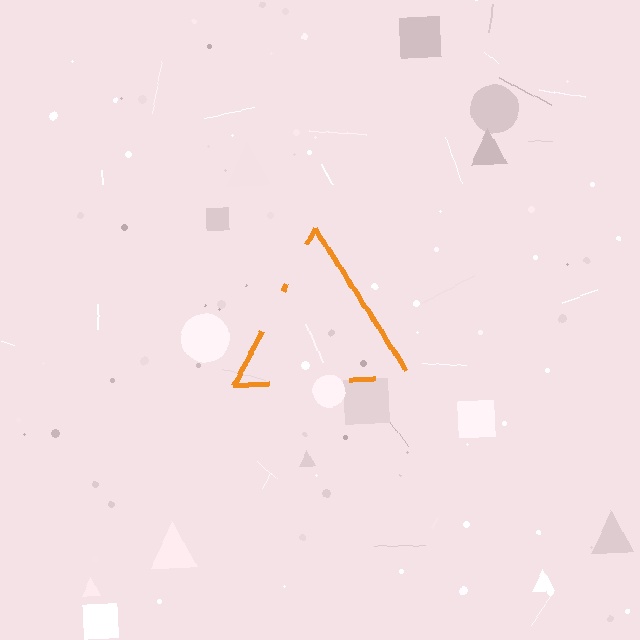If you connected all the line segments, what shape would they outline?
They would outline a triangle.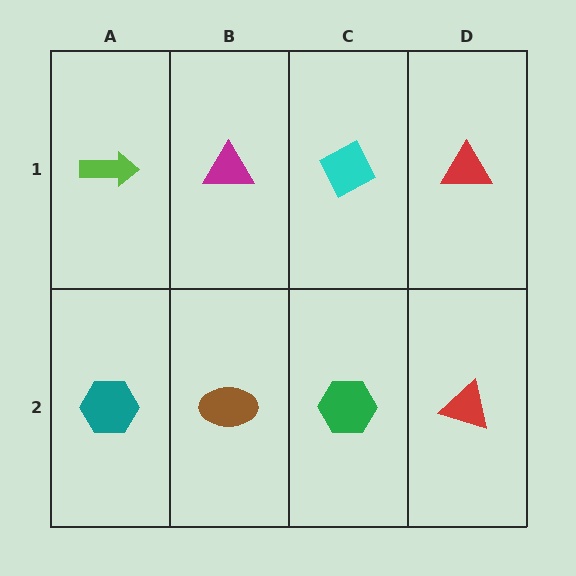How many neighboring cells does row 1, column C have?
3.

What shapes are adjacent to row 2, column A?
A lime arrow (row 1, column A), a brown ellipse (row 2, column B).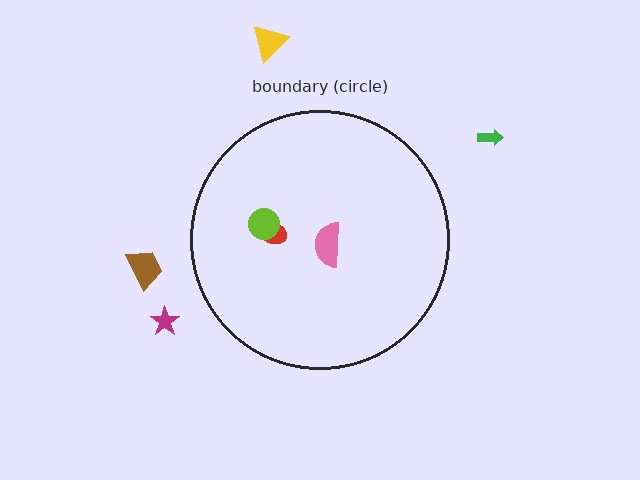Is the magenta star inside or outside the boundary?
Outside.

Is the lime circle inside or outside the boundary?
Inside.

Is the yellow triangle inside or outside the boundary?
Outside.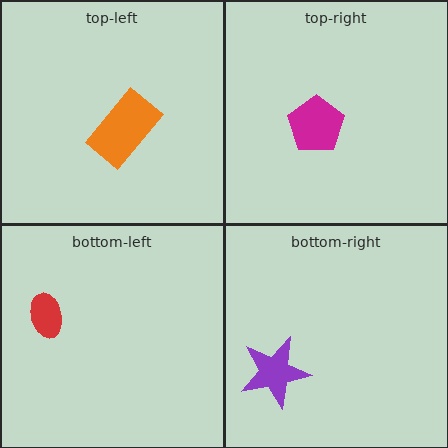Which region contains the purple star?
The bottom-right region.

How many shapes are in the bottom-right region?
1.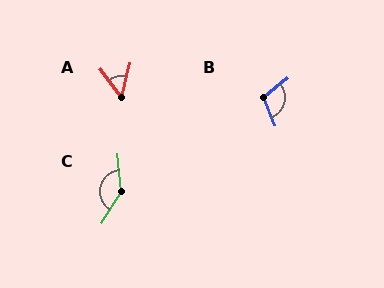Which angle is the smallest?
A, at approximately 50 degrees.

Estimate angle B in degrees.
Approximately 108 degrees.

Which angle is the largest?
C, at approximately 142 degrees.